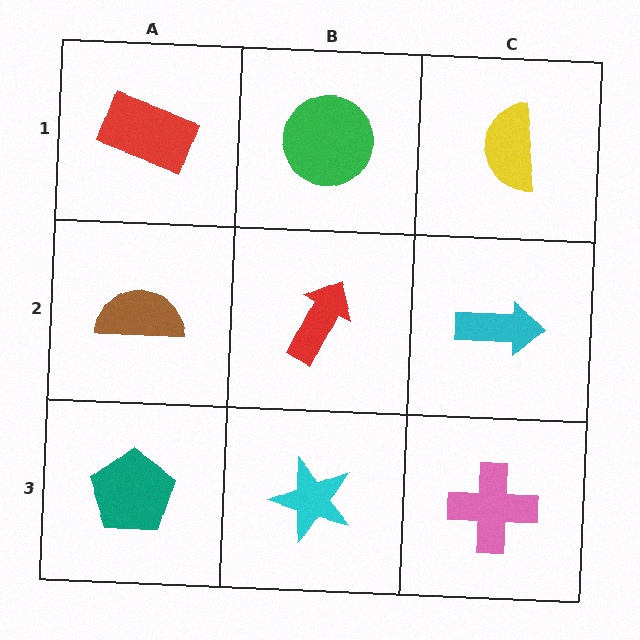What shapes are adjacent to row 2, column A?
A red rectangle (row 1, column A), a teal pentagon (row 3, column A), a red arrow (row 2, column B).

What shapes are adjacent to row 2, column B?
A green circle (row 1, column B), a cyan star (row 3, column B), a brown semicircle (row 2, column A), a cyan arrow (row 2, column C).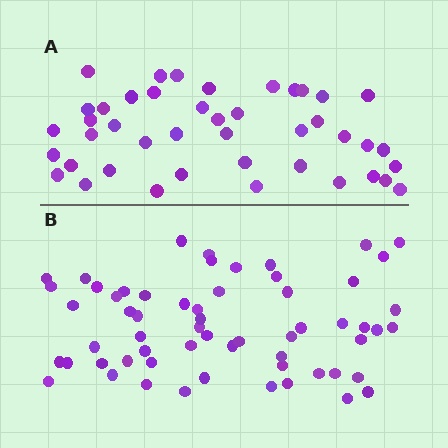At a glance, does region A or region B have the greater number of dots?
Region B (the bottom region) has more dots.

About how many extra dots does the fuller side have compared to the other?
Region B has approximately 15 more dots than region A.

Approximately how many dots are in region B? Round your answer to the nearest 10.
About 60 dots.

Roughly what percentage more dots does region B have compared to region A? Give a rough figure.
About 40% more.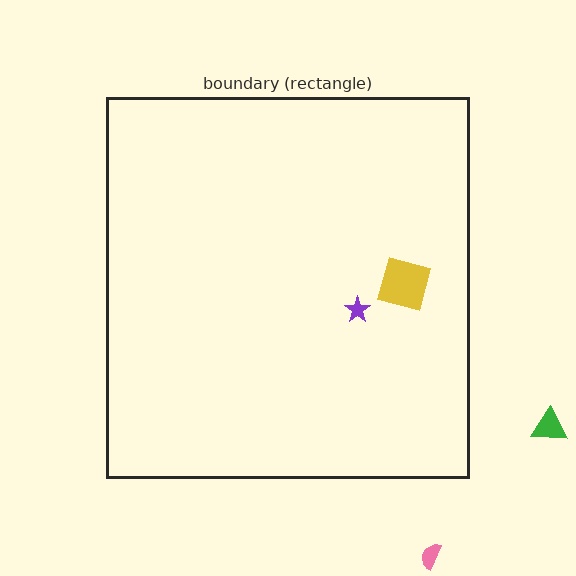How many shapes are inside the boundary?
2 inside, 2 outside.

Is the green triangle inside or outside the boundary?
Outside.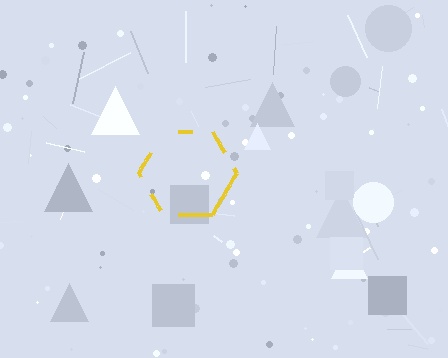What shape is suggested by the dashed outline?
The dashed outline suggests a hexagon.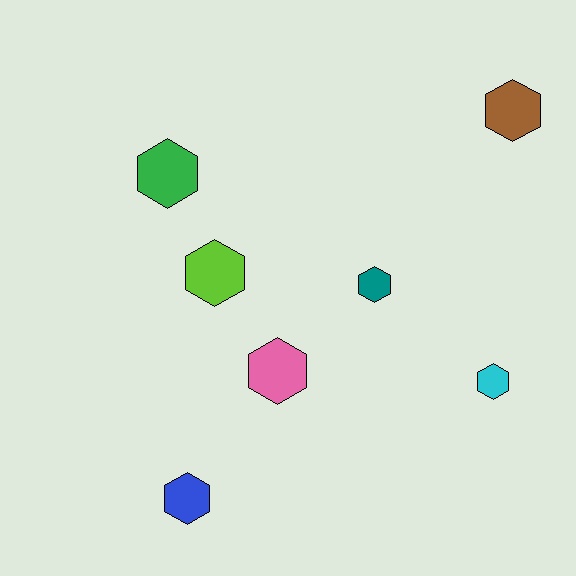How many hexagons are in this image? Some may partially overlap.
There are 7 hexagons.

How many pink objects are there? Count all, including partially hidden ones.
There is 1 pink object.